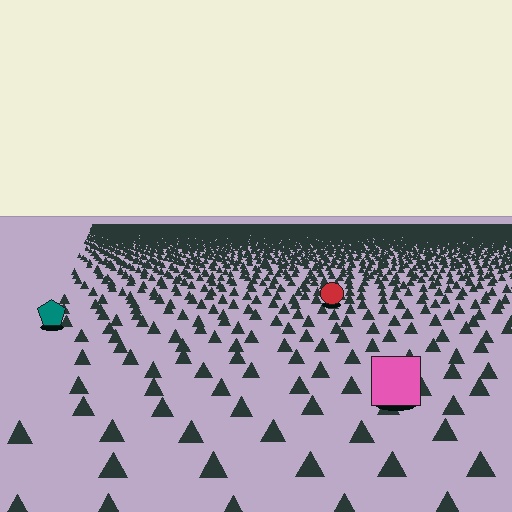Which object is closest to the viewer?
The pink square is closest. The texture marks near it are larger and more spread out.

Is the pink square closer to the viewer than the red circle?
Yes. The pink square is closer — you can tell from the texture gradient: the ground texture is coarser near it.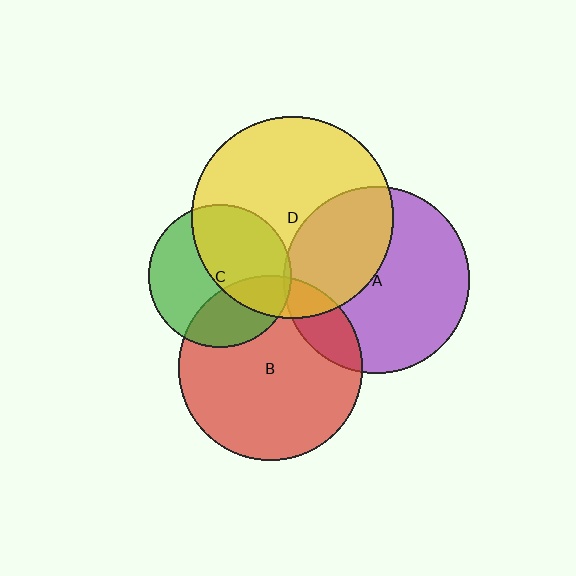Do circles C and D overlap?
Yes.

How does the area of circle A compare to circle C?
Approximately 1.7 times.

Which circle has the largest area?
Circle D (yellow).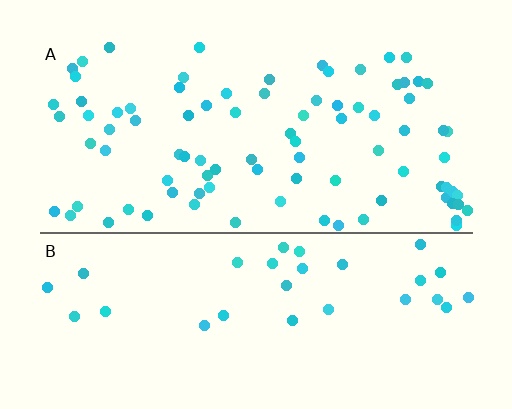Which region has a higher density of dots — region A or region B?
A (the top).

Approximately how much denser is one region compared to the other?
Approximately 2.7× — region A over region B.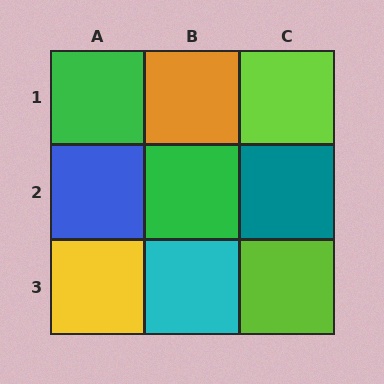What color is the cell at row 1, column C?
Lime.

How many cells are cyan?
1 cell is cyan.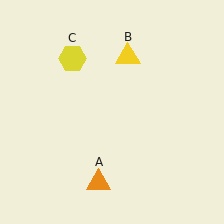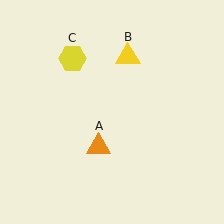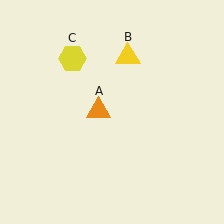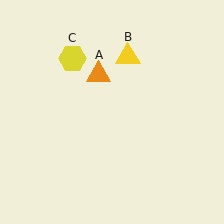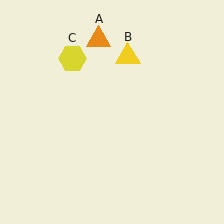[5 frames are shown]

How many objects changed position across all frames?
1 object changed position: orange triangle (object A).